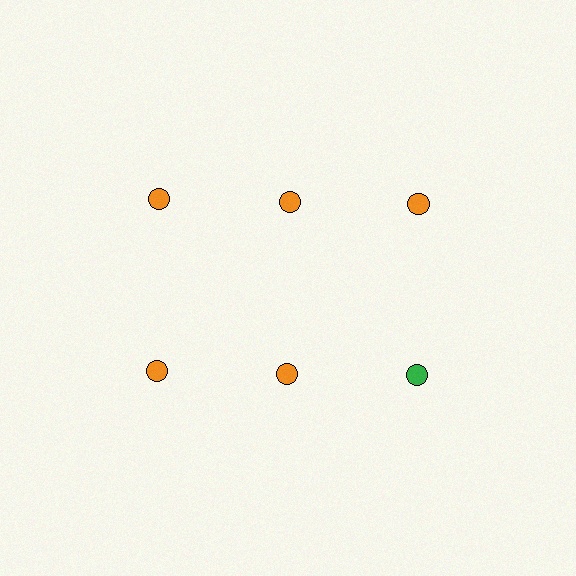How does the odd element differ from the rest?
It has a different color: green instead of orange.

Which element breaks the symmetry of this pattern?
The green circle in the second row, center column breaks the symmetry. All other shapes are orange circles.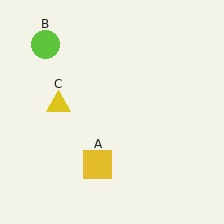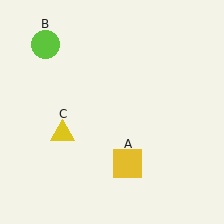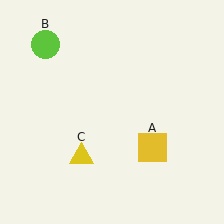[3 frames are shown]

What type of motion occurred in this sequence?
The yellow square (object A), yellow triangle (object C) rotated counterclockwise around the center of the scene.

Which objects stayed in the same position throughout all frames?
Lime circle (object B) remained stationary.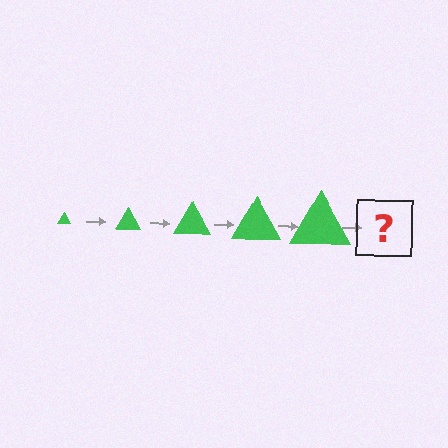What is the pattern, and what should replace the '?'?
The pattern is that the triangle gets progressively larger each step. The '?' should be a green triangle, larger than the previous one.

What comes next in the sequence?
The next element should be a green triangle, larger than the previous one.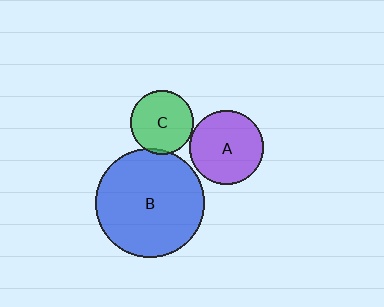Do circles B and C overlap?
Yes.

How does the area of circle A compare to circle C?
Approximately 1.4 times.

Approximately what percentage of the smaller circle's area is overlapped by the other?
Approximately 5%.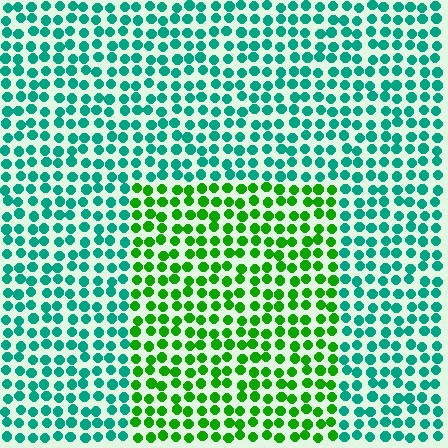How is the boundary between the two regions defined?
The boundary is defined purely by a slight shift in hue (about 52 degrees). Spacing, size, and orientation are identical on both sides.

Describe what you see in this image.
The image is filled with small teal elements in a uniform arrangement. A rectangle-shaped region is visible where the elements are tinted to a slightly different hue, forming a subtle color boundary.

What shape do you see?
I see a rectangle.